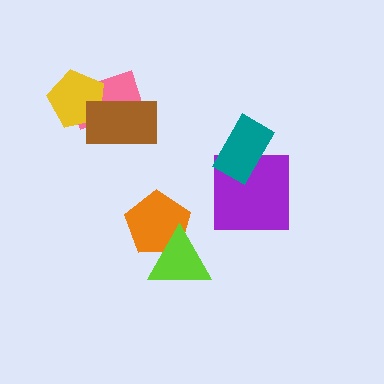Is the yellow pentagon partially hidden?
Yes, it is partially covered by another shape.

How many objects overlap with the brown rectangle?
2 objects overlap with the brown rectangle.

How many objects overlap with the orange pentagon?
1 object overlaps with the orange pentagon.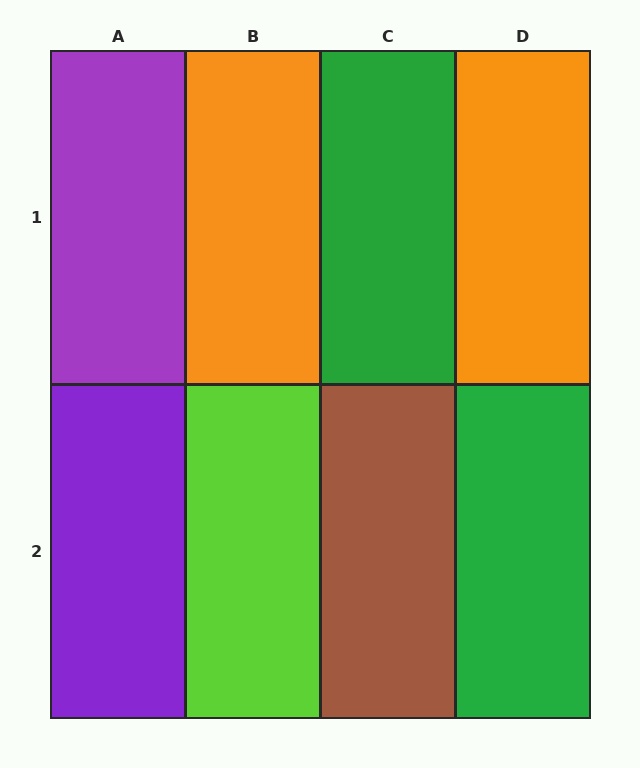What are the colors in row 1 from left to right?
Purple, orange, green, orange.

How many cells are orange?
2 cells are orange.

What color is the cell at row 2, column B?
Lime.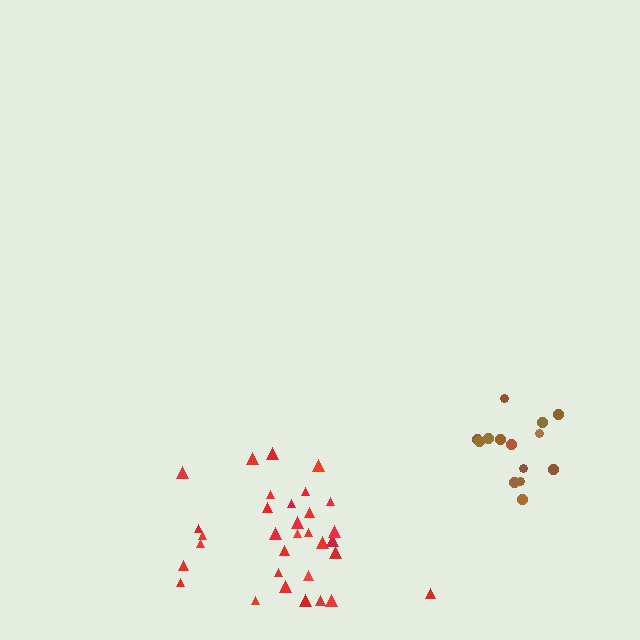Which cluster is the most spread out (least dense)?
Red.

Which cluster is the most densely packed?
Brown.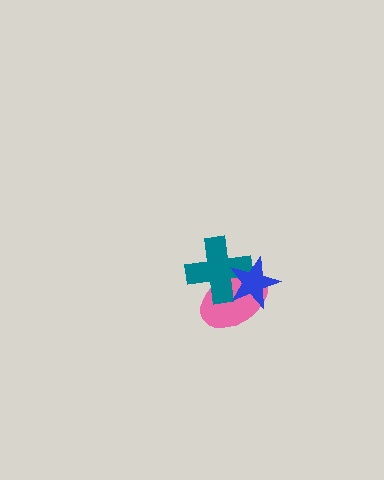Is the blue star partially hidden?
No, no other shape covers it.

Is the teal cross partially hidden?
Yes, it is partially covered by another shape.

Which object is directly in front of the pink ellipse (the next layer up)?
The teal cross is directly in front of the pink ellipse.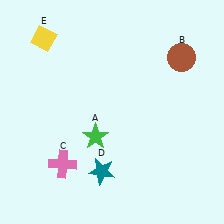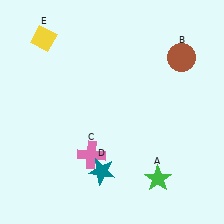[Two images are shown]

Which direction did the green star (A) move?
The green star (A) moved right.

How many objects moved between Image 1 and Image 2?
2 objects moved between the two images.